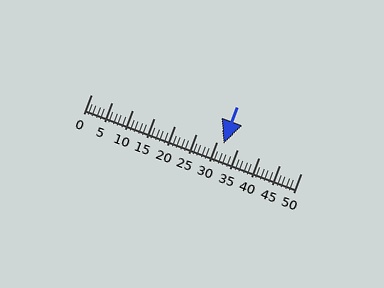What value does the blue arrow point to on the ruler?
The blue arrow points to approximately 32.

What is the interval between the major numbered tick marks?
The major tick marks are spaced 5 units apart.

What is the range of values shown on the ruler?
The ruler shows values from 0 to 50.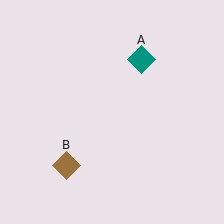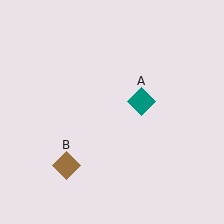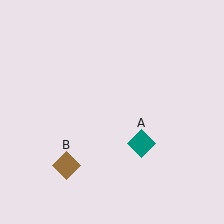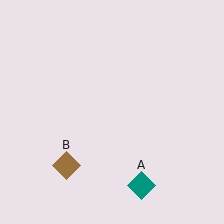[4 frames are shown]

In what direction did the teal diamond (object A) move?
The teal diamond (object A) moved down.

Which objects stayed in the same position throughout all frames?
Brown diamond (object B) remained stationary.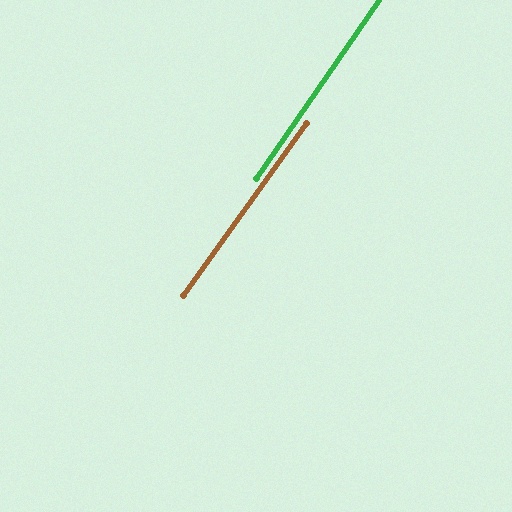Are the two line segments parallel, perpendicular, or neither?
Parallel — their directions differ by only 1.1°.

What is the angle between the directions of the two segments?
Approximately 1 degree.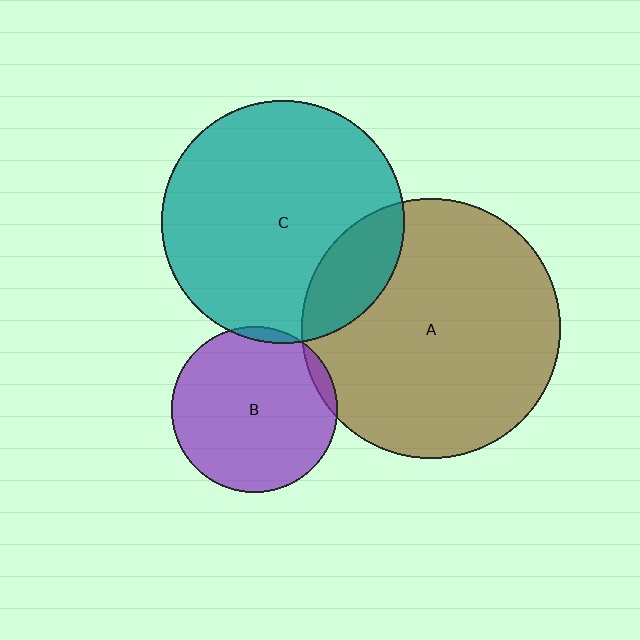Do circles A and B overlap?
Yes.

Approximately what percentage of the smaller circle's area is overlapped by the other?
Approximately 5%.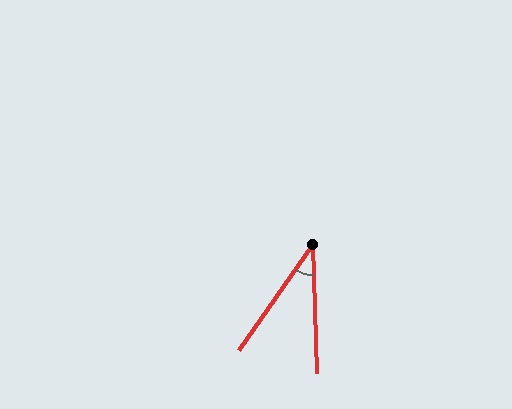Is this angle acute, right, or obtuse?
It is acute.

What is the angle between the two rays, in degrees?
Approximately 37 degrees.